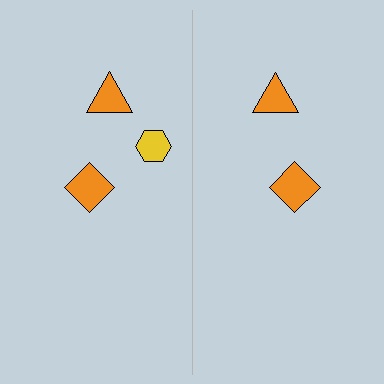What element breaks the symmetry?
A yellow hexagon is missing from the right side.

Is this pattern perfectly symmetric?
No, the pattern is not perfectly symmetric. A yellow hexagon is missing from the right side.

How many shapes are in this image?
There are 5 shapes in this image.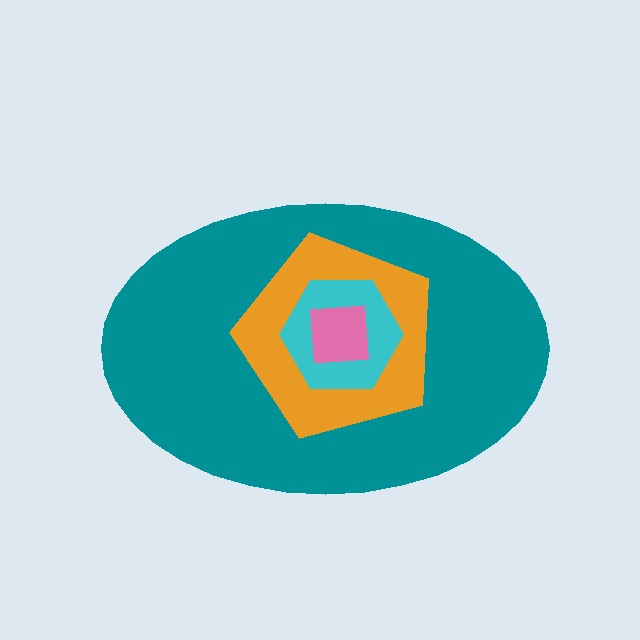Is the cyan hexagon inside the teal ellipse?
Yes.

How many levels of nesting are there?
4.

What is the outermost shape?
The teal ellipse.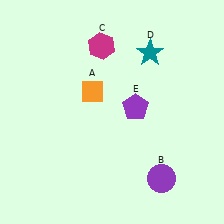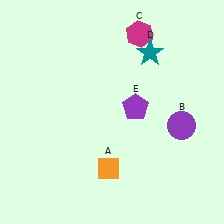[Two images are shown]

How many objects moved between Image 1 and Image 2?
3 objects moved between the two images.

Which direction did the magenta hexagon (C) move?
The magenta hexagon (C) moved right.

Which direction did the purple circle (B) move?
The purple circle (B) moved up.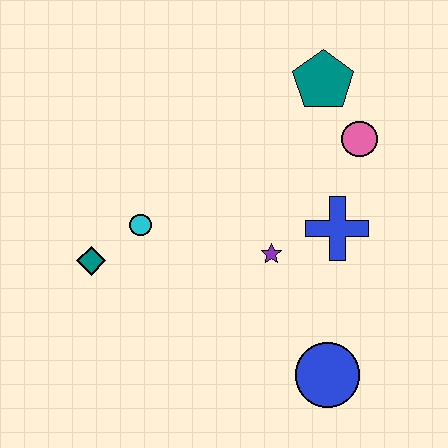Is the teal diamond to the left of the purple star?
Yes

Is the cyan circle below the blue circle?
No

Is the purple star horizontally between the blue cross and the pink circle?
No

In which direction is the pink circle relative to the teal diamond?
The pink circle is to the right of the teal diamond.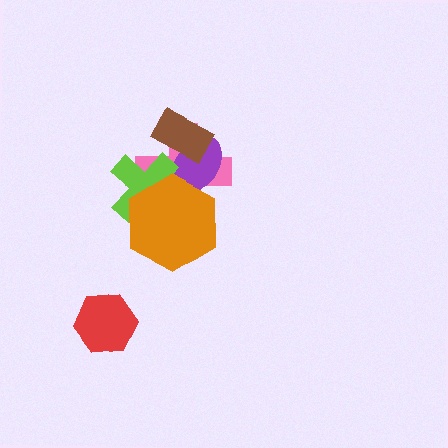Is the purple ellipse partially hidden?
Yes, it is partially covered by another shape.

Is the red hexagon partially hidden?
No, no other shape covers it.